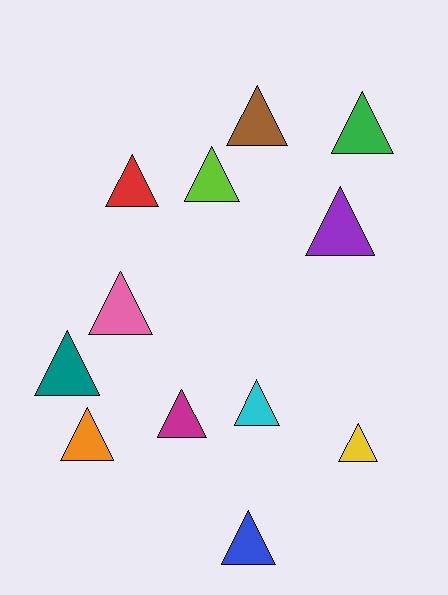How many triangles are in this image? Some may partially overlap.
There are 12 triangles.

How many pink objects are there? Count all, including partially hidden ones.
There is 1 pink object.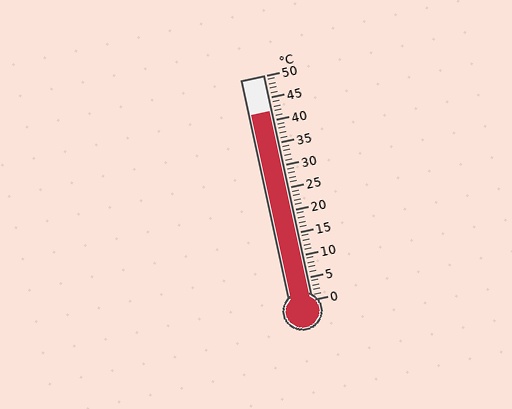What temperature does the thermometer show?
The thermometer shows approximately 42°C.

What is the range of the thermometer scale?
The thermometer scale ranges from 0°C to 50°C.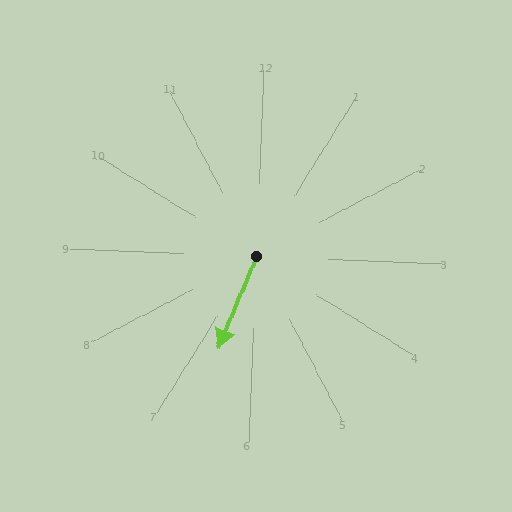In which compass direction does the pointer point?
South.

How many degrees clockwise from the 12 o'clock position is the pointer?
Approximately 200 degrees.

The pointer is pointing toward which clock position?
Roughly 7 o'clock.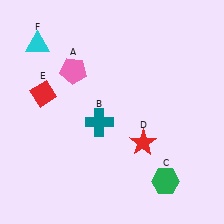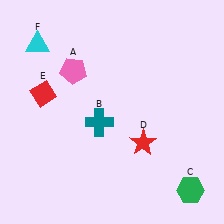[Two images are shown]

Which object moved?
The green hexagon (C) moved right.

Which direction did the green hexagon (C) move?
The green hexagon (C) moved right.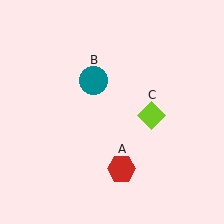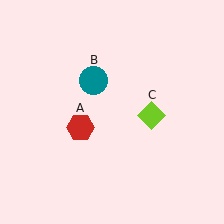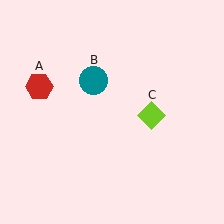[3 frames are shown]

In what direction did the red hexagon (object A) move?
The red hexagon (object A) moved up and to the left.